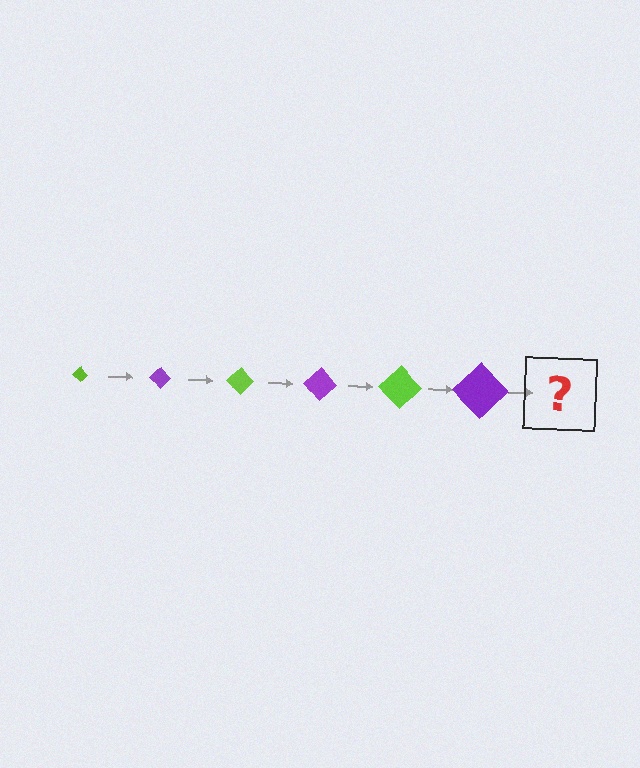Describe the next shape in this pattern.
It should be a lime diamond, larger than the previous one.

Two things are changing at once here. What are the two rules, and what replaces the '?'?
The two rules are that the diamond grows larger each step and the color cycles through lime and purple. The '?' should be a lime diamond, larger than the previous one.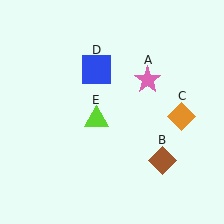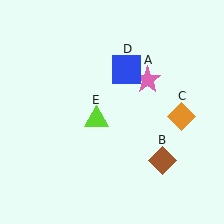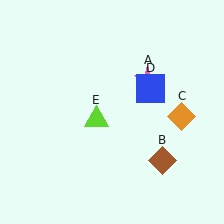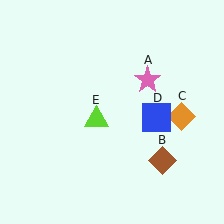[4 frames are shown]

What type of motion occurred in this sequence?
The blue square (object D) rotated clockwise around the center of the scene.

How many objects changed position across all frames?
1 object changed position: blue square (object D).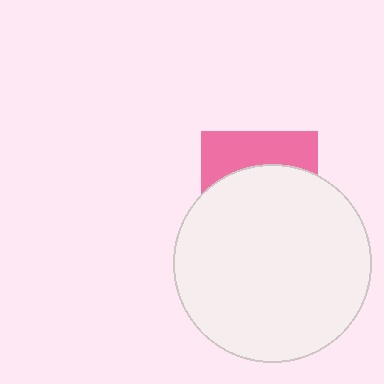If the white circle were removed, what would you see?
You would see the complete pink square.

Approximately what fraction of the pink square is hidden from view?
Roughly 67% of the pink square is hidden behind the white circle.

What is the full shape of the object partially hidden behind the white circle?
The partially hidden object is a pink square.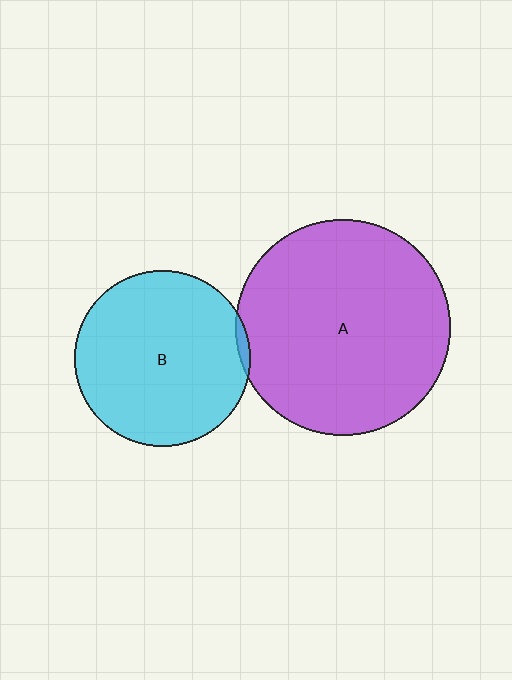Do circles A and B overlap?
Yes.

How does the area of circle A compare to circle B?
Approximately 1.5 times.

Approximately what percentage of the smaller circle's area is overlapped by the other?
Approximately 5%.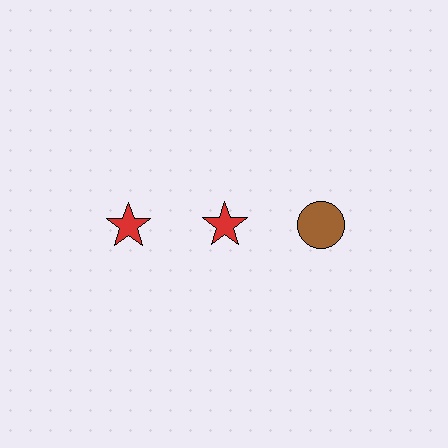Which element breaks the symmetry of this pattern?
The brown circle in the top row, center column breaks the symmetry. All other shapes are red stars.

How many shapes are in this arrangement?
There are 3 shapes arranged in a grid pattern.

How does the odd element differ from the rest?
It differs in both color (brown instead of red) and shape (circle instead of star).